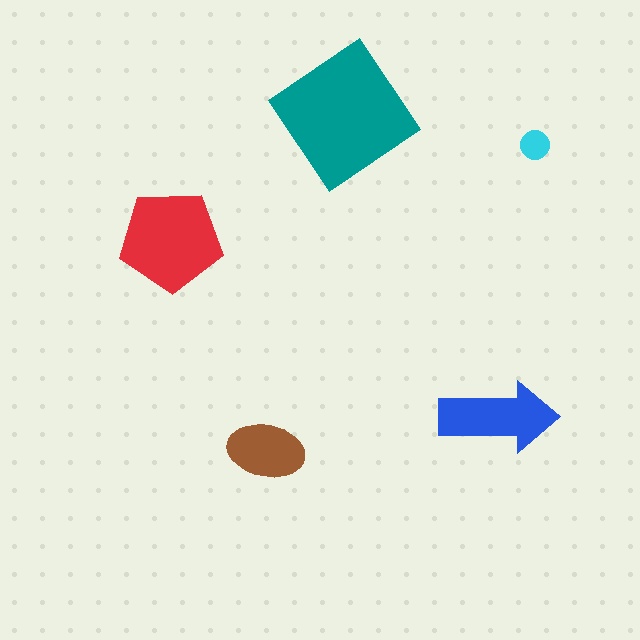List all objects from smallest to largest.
The cyan circle, the brown ellipse, the blue arrow, the red pentagon, the teal diamond.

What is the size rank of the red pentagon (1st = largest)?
2nd.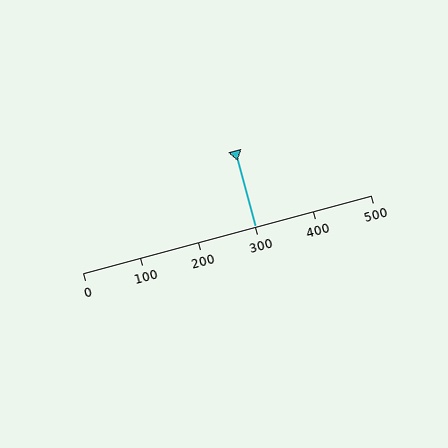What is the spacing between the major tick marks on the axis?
The major ticks are spaced 100 apart.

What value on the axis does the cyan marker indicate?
The marker indicates approximately 300.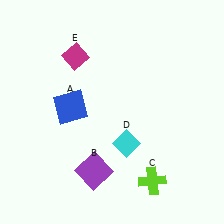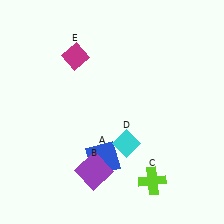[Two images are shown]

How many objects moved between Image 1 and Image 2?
1 object moved between the two images.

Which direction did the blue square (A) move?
The blue square (A) moved down.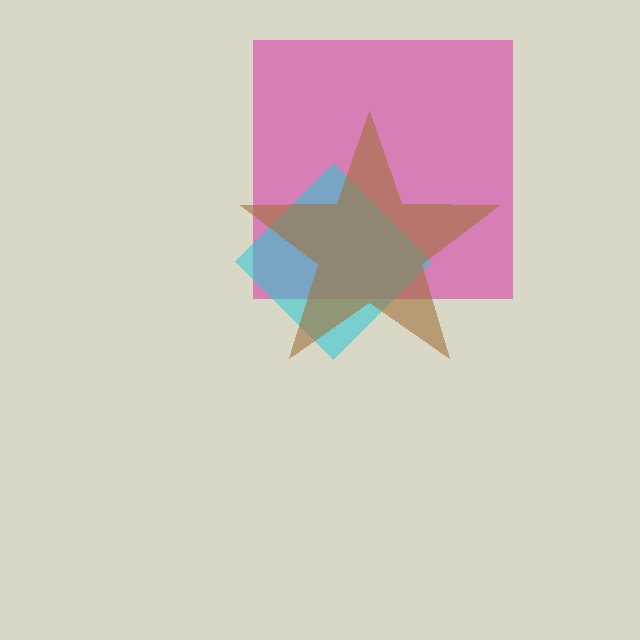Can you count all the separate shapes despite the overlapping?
Yes, there are 3 separate shapes.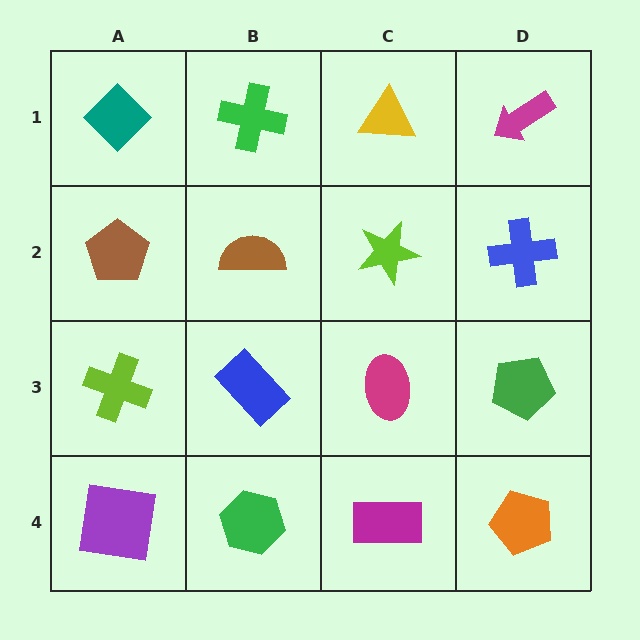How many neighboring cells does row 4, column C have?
3.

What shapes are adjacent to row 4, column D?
A green pentagon (row 3, column D), a magenta rectangle (row 4, column C).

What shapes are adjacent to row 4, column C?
A magenta ellipse (row 3, column C), a green hexagon (row 4, column B), an orange pentagon (row 4, column D).